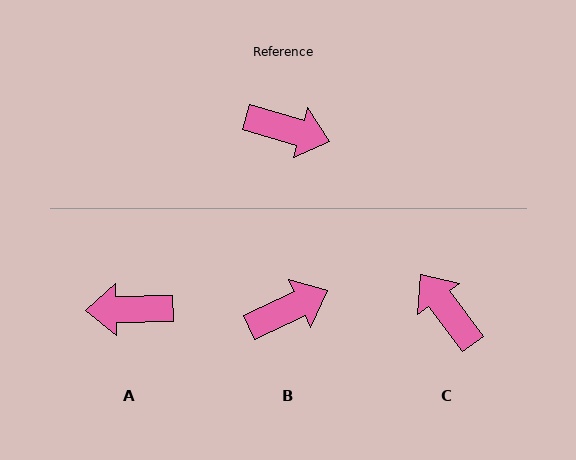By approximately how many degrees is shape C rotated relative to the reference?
Approximately 143 degrees counter-clockwise.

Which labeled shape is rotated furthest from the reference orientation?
A, about 162 degrees away.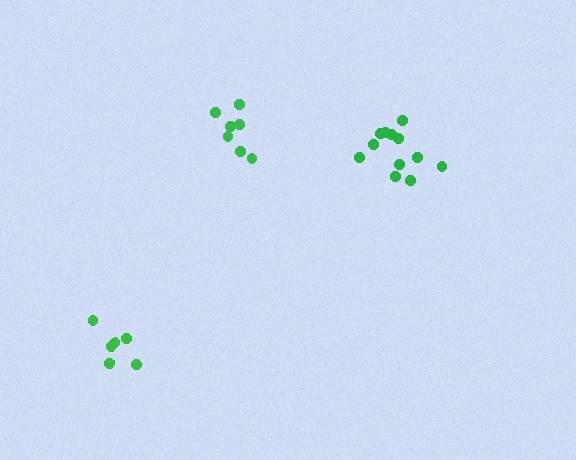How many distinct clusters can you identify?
There are 3 distinct clusters.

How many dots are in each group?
Group 1: 7 dots, Group 2: 12 dots, Group 3: 6 dots (25 total).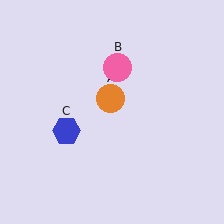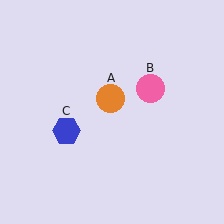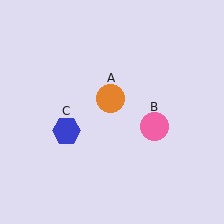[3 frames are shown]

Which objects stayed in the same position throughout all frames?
Orange circle (object A) and blue hexagon (object C) remained stationary.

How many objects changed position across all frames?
1 object changed position: pink circle (object B).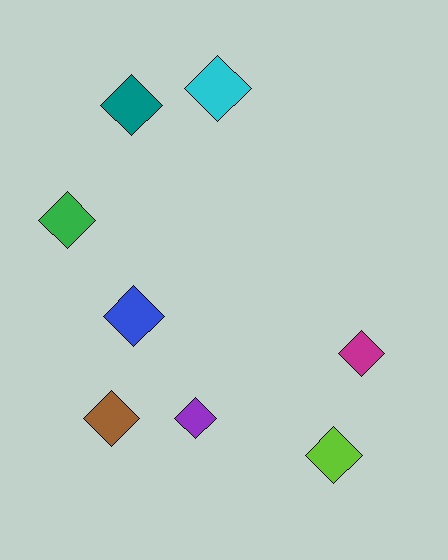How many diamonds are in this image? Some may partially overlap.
There are 8 diamonds.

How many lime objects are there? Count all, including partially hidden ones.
There is 1 lime object.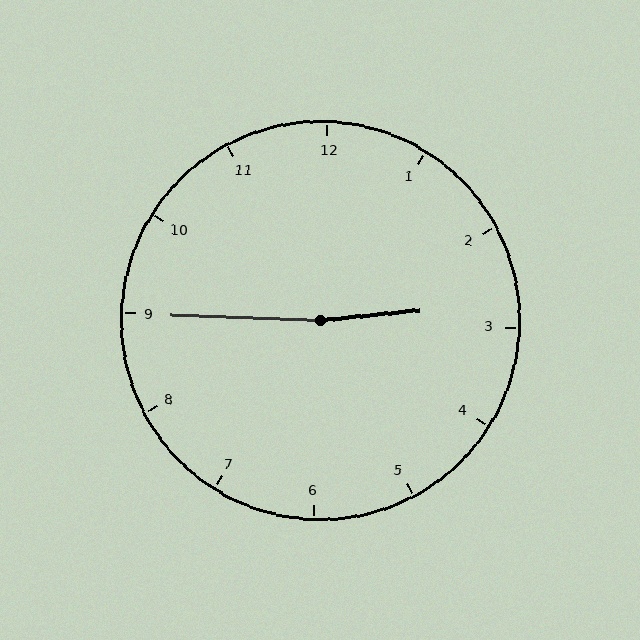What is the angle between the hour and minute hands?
Approximately 172 degrees.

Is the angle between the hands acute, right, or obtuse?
It is obtuse.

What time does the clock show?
2:45.